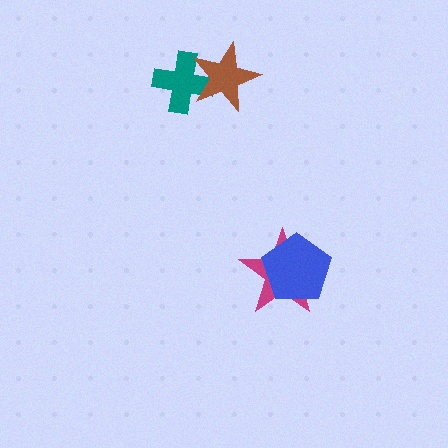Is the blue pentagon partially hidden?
No, no other shape covers it.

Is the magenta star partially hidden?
Yes, it is partially covered by another shape.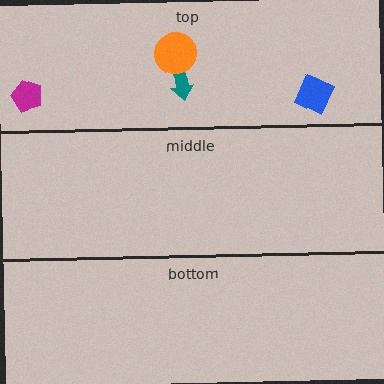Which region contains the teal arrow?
The top region.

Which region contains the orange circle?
The top region.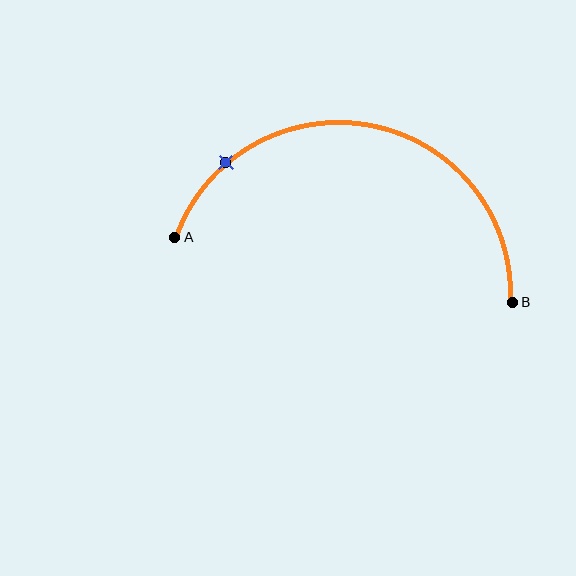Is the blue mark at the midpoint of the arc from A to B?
No. The blue mark lies on the arc but is closer to endpoint A. The arc midpoint would be at the point on the curve equidistant along the arc from both A and B.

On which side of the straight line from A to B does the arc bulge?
The arc bulges above the straight line connecting A and B.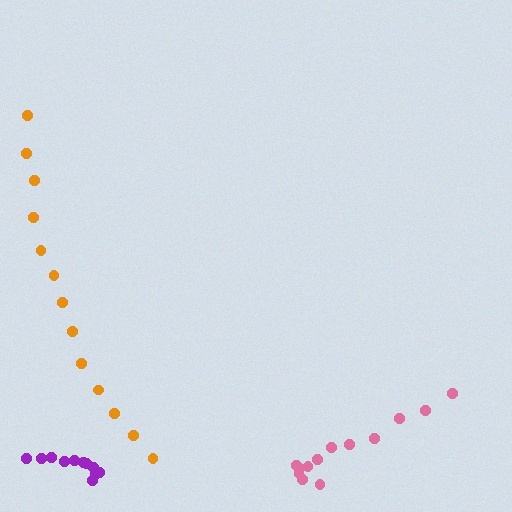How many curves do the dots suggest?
There are 3 distinct paths.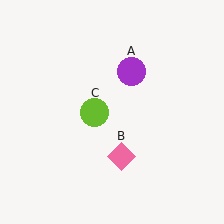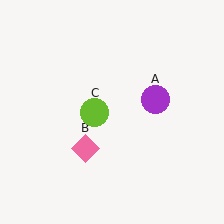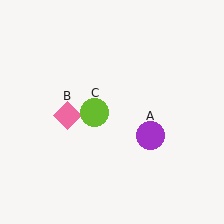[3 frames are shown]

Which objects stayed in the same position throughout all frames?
Lime circle (object C) remained stationary.